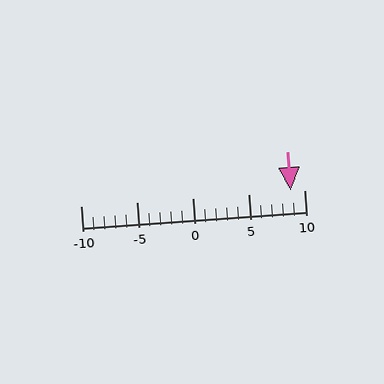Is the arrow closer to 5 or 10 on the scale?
The arrow is closer to 10.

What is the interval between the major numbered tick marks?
The major tick marks are spaced 5 units apart.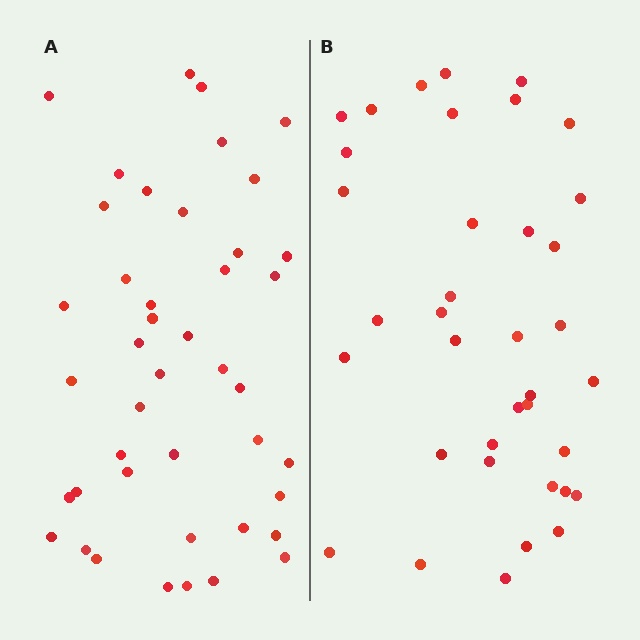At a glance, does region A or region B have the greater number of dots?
Region A (the left region) has more dots.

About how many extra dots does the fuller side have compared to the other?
Region A has about 6 more dots than region B.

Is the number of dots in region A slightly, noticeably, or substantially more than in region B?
Region A has only slightly more — the two regions are fairly close. The ratio is roughly 1.2 to 1.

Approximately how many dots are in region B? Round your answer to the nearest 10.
About 40 dots. (The exact count is 37, which rounds to 40.)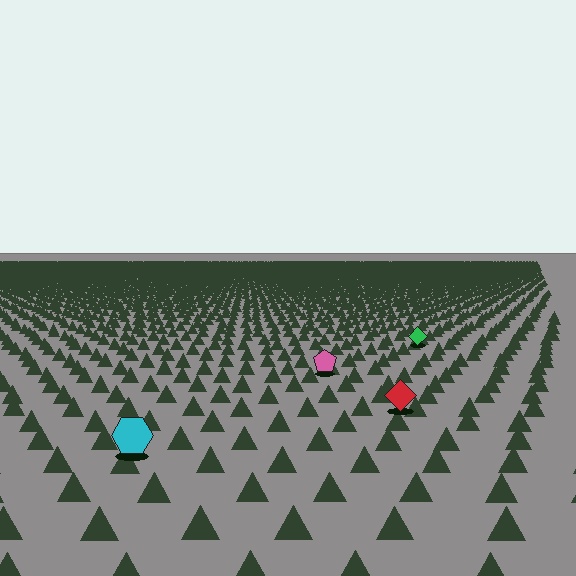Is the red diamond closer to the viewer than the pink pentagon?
Yes. The red diamond is closer — you can tell from the texture gradient: the ground texture is coarser near it.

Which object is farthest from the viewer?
The green diamond is farthest from the viewer. It appears smaller and the ground texture around it is denser.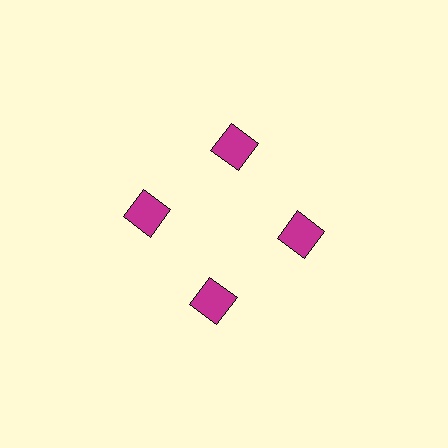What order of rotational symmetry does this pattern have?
This pattern has 4-fold rotational symmetry.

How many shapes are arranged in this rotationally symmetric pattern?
There are 4 shapes, arranged in 4 groups of 1.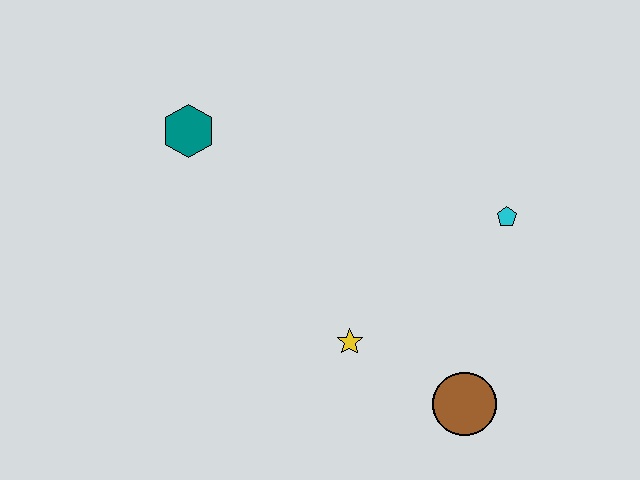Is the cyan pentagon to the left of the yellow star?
No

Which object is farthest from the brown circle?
The teal hexagon is farthest from the brown circle.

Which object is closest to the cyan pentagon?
The brown circle is closest to the cyan pentagon.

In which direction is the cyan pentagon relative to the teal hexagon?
The cyan pentagon is to the right of the teal hexagon.